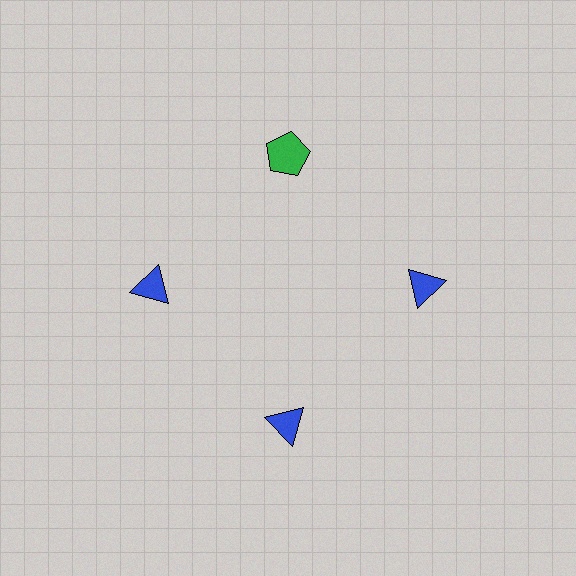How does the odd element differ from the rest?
It differs in both color (green instead of blue) and shape (pentagon instead of triangle).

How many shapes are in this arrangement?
There are 4 shapes arranged in a ring pattern.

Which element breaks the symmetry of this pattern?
The green pentagon at roughly the 12 o'clock position breaks the symmetry. All other shapes are blue triangles.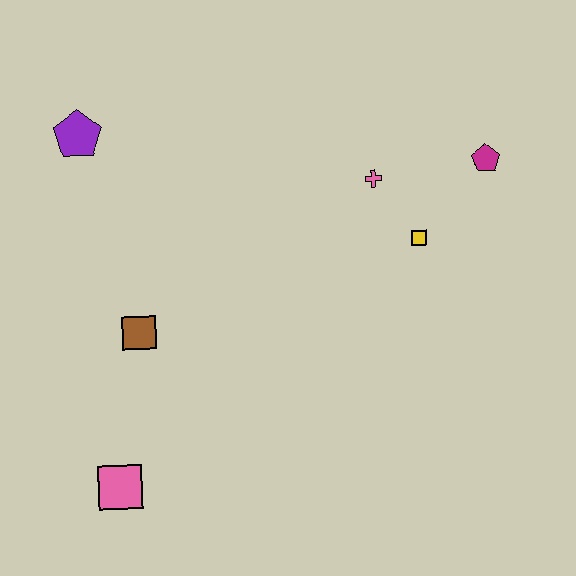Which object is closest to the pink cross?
The yellow square is closest to the pink cross.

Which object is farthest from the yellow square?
The pink square is farthest from the yellow square.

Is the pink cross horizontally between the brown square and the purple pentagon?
No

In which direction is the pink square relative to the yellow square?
The pink square is to the left of the yellow square.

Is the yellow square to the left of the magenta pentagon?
Yes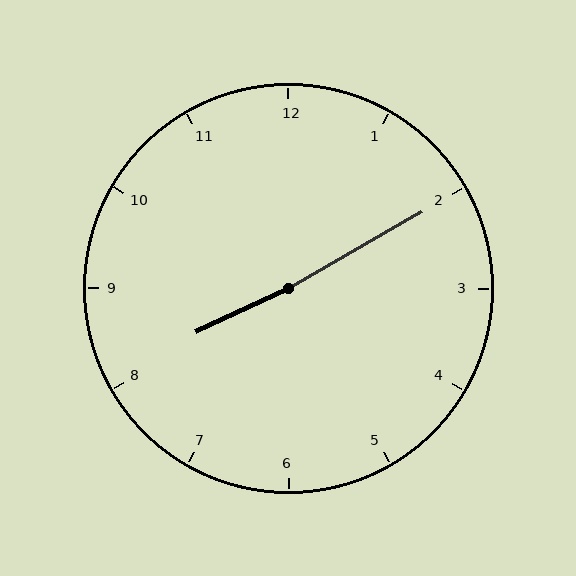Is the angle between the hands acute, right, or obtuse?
It is obtuse.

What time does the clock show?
8:10.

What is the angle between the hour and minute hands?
Approximately 175 degrees.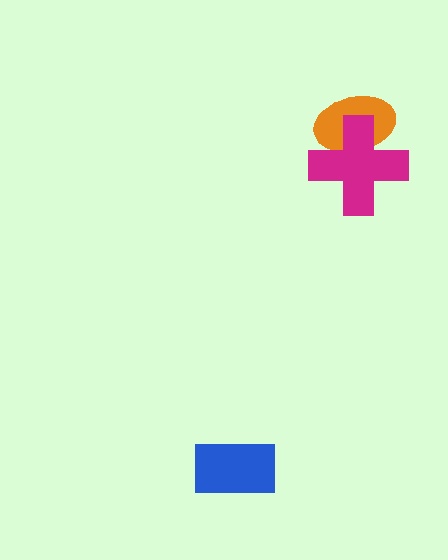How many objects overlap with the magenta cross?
1 object overlaps with the magenta cross.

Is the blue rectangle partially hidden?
No, no other shape covers it.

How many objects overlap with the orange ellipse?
1 object overlaps with the orange ellipse.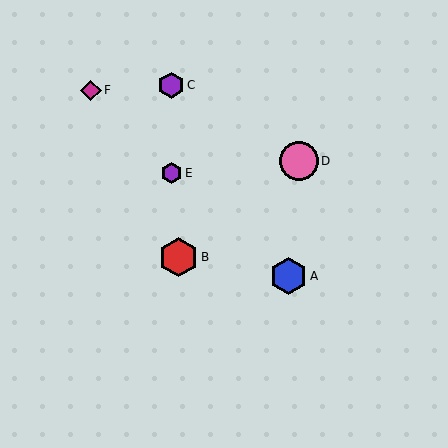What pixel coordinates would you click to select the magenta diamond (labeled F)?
Click at (91, 90) to select the magenta diamond F.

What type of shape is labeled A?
Shape A is a blue hexagon.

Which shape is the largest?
The red hexagon (labeled B) is the largest.